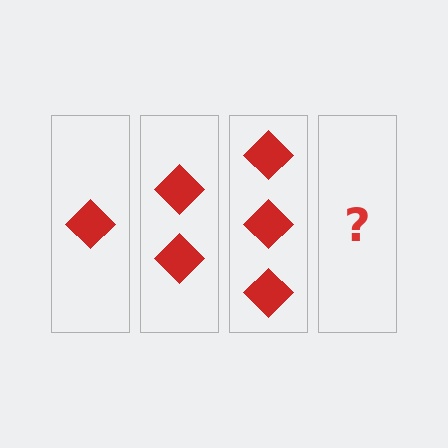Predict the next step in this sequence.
The next step is 4 diamonds.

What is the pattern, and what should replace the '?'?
The pattern is that each step adds one more diamond. The '?' should be 4 diamonds.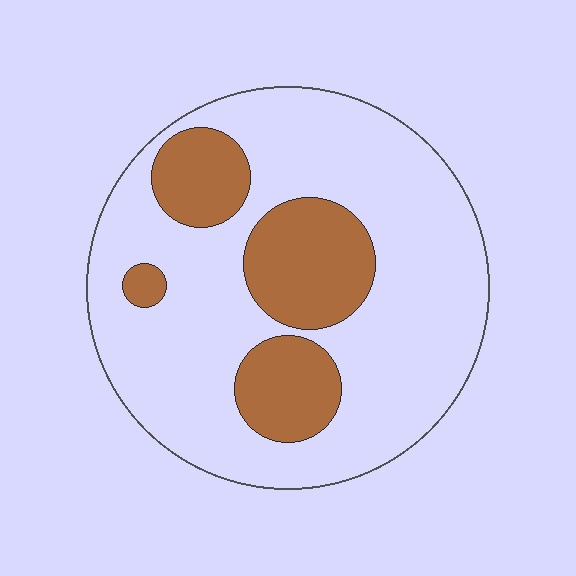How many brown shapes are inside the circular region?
4.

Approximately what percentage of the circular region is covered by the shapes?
Approximately 25%.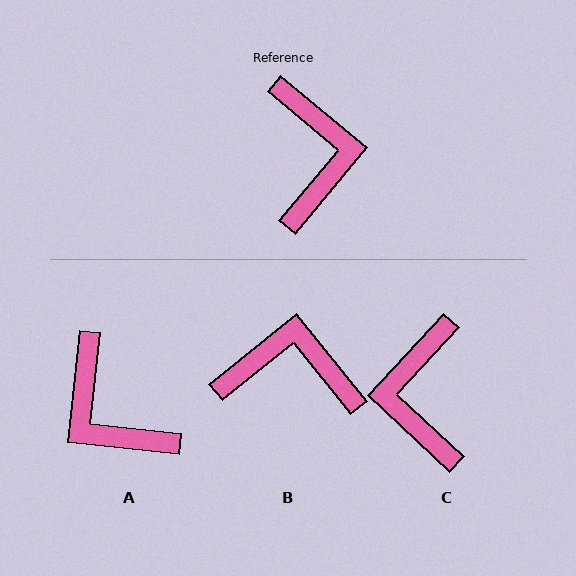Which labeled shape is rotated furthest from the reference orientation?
C, about 177 degrees away.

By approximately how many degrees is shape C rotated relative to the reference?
Approximately 177 degrees counter-clockwise.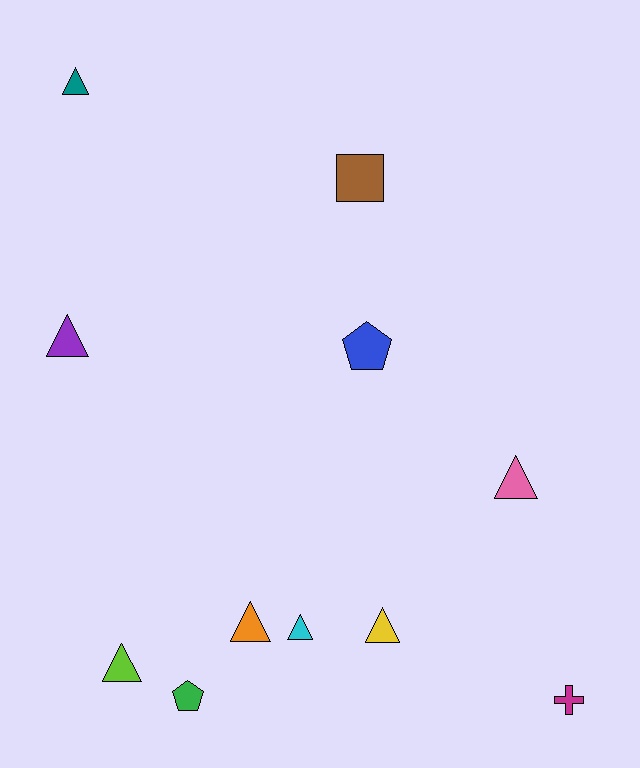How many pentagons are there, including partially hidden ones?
There are 2 pentagons.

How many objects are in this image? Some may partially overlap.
There are 11 objects.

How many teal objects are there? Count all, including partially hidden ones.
There is 1 teal object.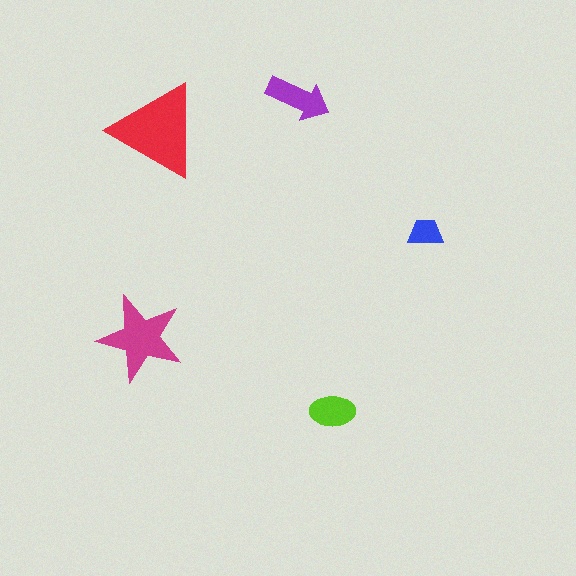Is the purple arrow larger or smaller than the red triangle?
Smaller.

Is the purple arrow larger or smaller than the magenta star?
Smaller.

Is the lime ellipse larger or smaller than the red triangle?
Smaller.